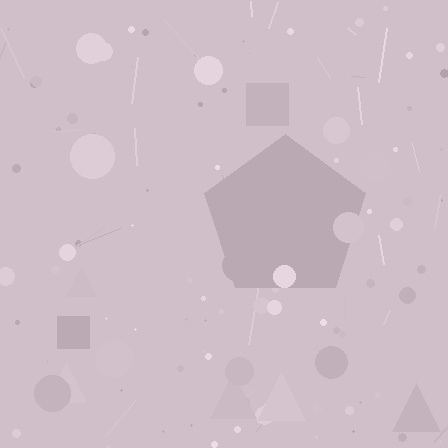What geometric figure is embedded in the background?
A pentagon is embedded in the background.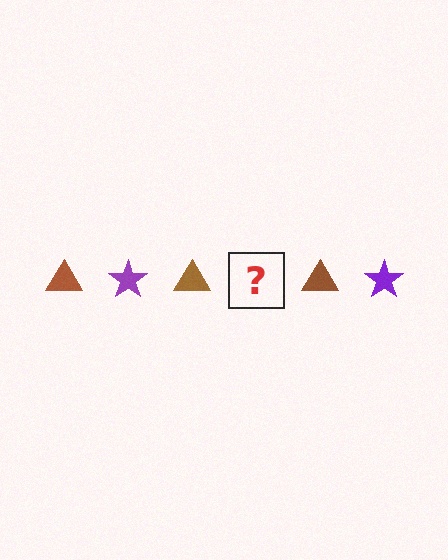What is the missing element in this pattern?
The missing element is a purple star.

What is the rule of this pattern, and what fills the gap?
The rule is that the pattern alternates between brown triangle and purple star. The gap should be filled with a purple star.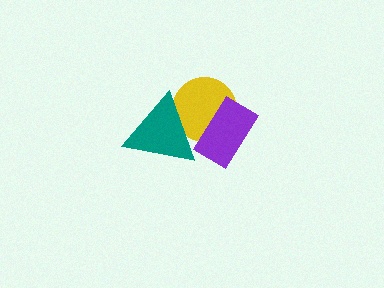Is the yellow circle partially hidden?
Yes, it is partially covered by another shape.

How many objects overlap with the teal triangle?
2 objects overlap with the teal triangle.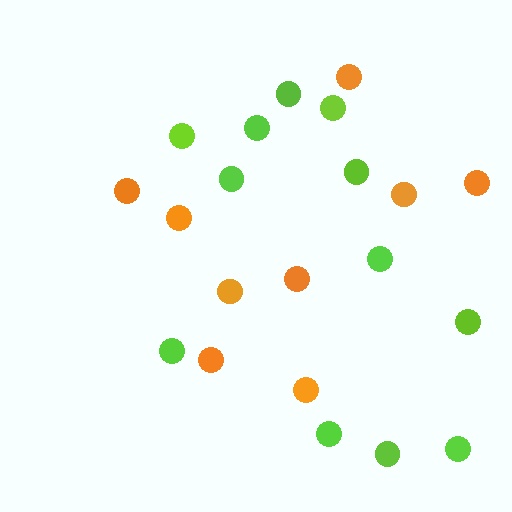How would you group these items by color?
There are 2 groups: one group of lime circles (12) and one group of orange circles (9).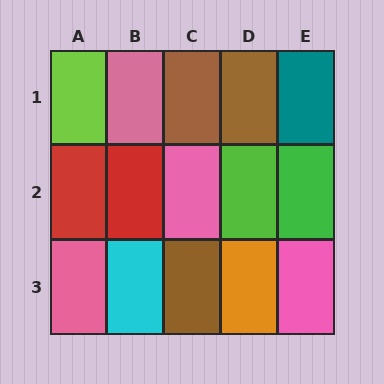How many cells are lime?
2 cells are lime.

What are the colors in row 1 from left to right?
Lime, pink, brown, brown, teal.